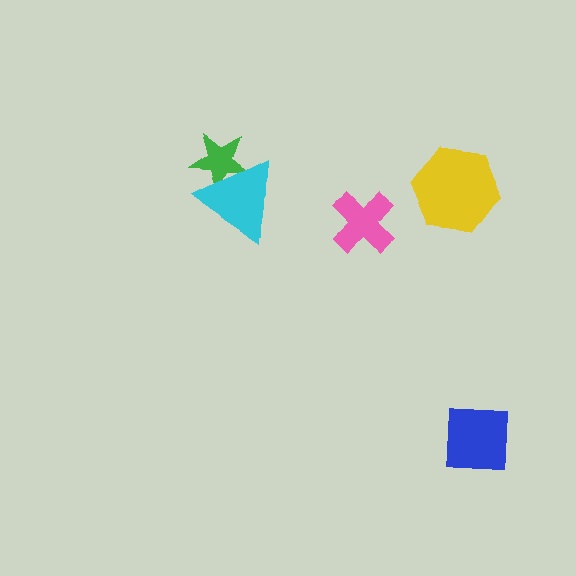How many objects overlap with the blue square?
0 objects overlap with the blue square.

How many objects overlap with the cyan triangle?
1 object overlaps with the cyan triangle.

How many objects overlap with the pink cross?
0 objects overlap with the pink cross.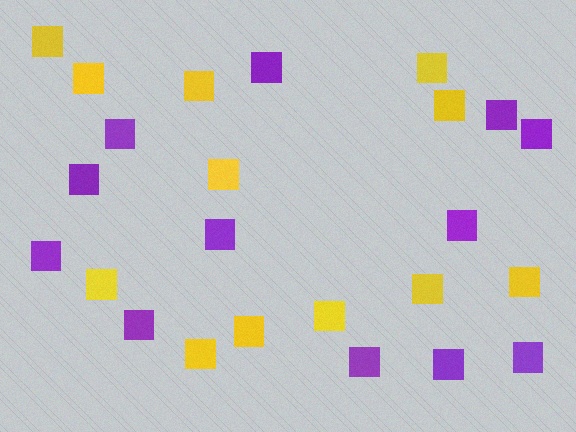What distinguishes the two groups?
There are 2 groups: one group of yellow squares (12) and one group of purple squares (12).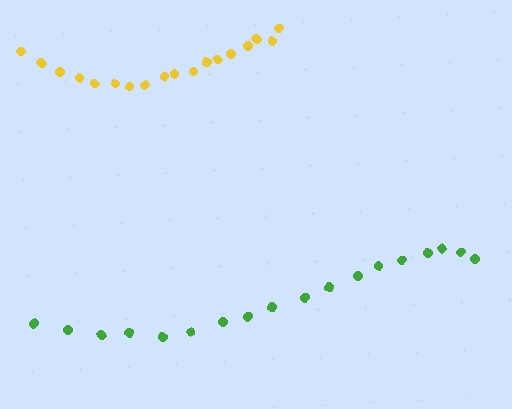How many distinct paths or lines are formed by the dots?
There are 2 distinct paths.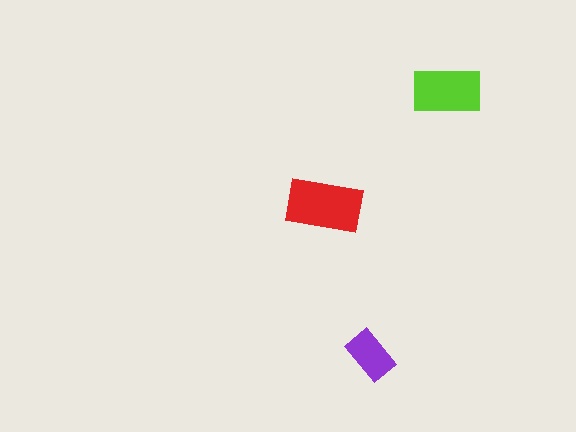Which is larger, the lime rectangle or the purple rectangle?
The lime one.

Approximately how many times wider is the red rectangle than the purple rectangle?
About 1.5 times wider.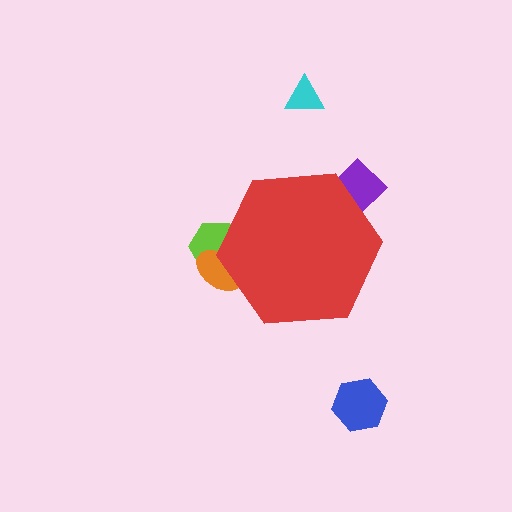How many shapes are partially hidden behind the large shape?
3 shapes are partially hidden.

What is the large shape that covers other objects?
A red hexagon.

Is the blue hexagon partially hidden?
No, the blue hexagon is fully visible.